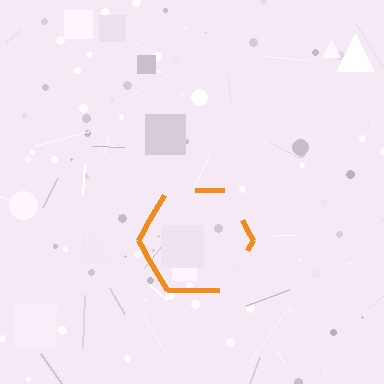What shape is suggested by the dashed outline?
The dashed outline suggests a hexagon.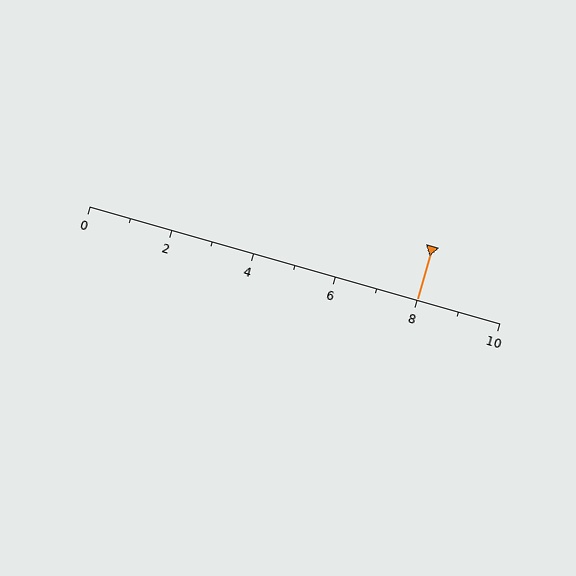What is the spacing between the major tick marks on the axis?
The major ticks are spaced 2 apart.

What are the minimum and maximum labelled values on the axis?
The axis runs from 0 to 10.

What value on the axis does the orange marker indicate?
The marker indicates approximately 8.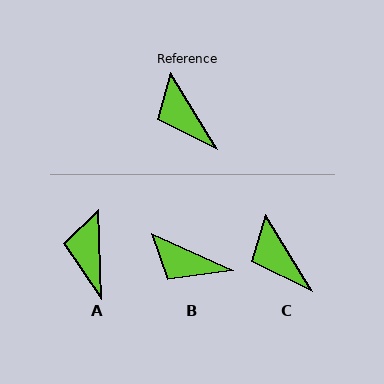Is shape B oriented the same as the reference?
No, it is off by about 35 degrees.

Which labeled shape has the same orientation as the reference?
C.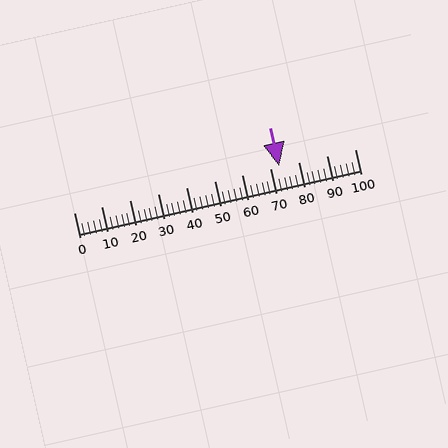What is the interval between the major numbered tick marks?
The major tick marks are spaced 10 units apart.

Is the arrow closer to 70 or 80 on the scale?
The arrow is closer to 70.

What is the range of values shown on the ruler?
The ruler shows values from 0 to 100.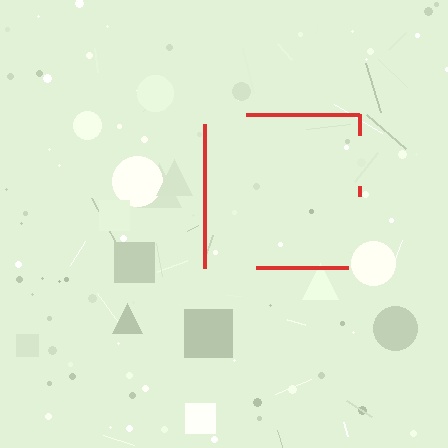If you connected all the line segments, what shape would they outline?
They would outline a square.